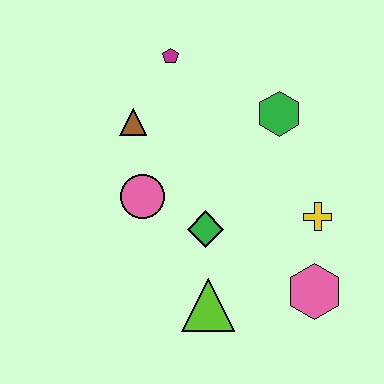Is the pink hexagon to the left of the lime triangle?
No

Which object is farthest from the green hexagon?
The lime triangle is farthest from the green hexagon.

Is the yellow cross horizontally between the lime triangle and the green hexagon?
No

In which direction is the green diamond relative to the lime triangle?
The green diamond is above the lime triangle.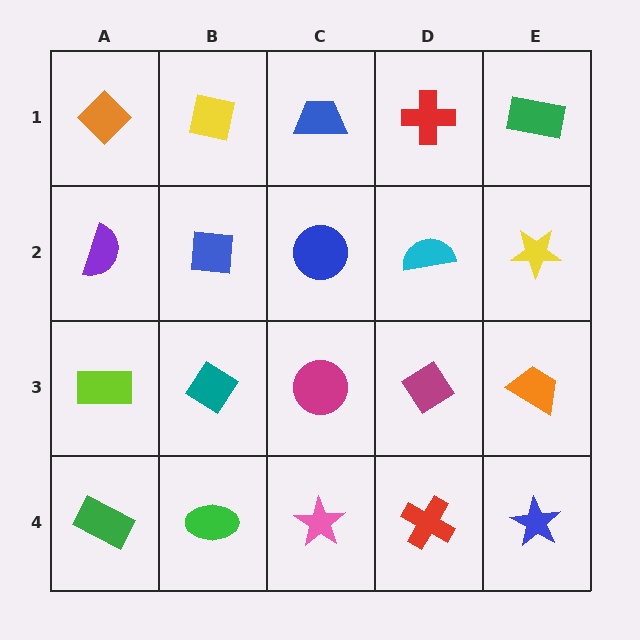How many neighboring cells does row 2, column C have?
4.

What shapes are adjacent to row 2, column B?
A yellow square (row 1, column B), a teal diamond (row 3, column B), a purple semicircle (row 2, column A), a blue circle (row 2, column C).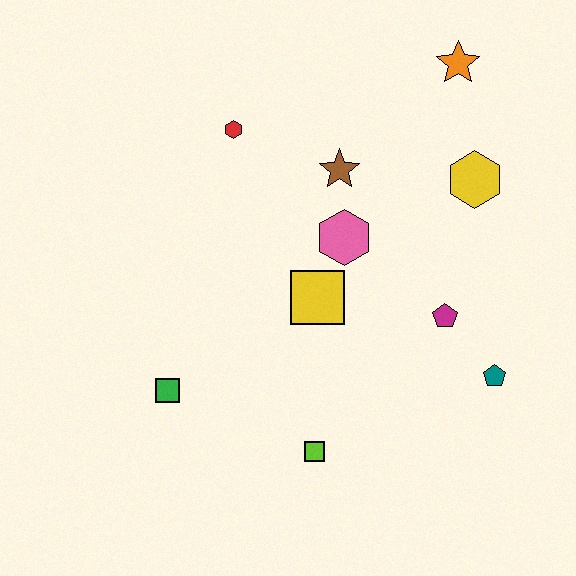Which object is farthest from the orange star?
The green square is farthest from the orange star.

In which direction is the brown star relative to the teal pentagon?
The brown star is above the teal pentagon.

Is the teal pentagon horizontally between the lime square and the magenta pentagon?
No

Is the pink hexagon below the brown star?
Yes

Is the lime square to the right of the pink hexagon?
No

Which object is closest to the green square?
The lime square is closest to the green square.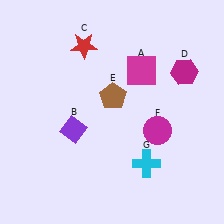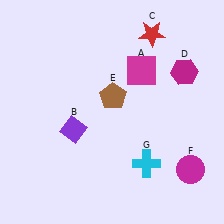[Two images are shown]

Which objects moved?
The objects that moved are: the red star (C), the magenta circle (F).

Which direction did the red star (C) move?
The red star (C) moved right.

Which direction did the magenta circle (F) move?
The magenta circle (F) moved down.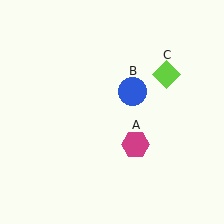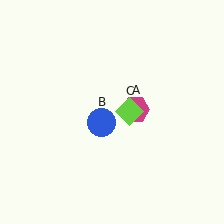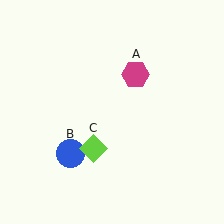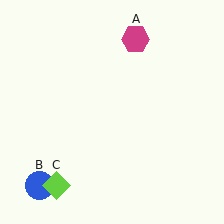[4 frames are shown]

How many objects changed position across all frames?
3 objects changed position: magenta hexagon (object A), blue circle (object B), lime diamond (object C).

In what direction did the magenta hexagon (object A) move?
The magenta hexagon (object A) moved up.